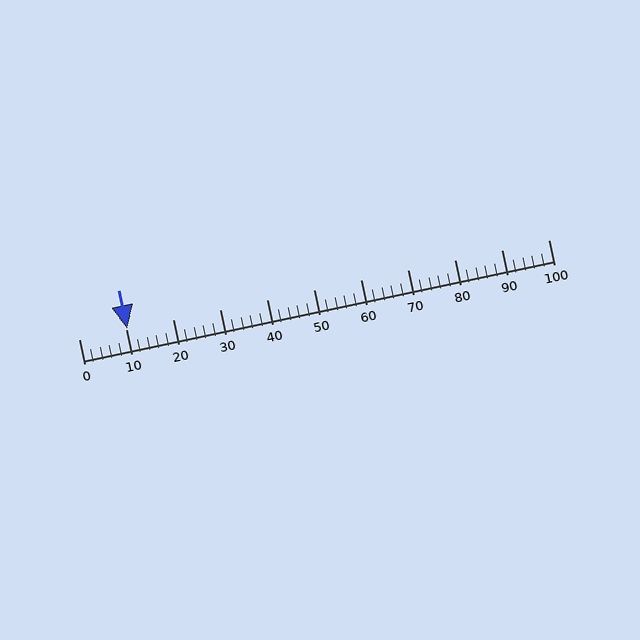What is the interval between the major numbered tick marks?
The major tick marks are spaced 10 units apart.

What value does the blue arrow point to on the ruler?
The blue arrow points to approximately 10.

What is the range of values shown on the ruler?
The ruler shows values from 0 to 100.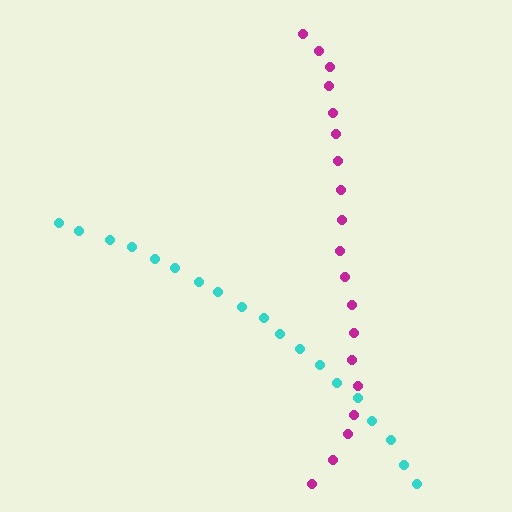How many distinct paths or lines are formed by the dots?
There are 2 distinct paths.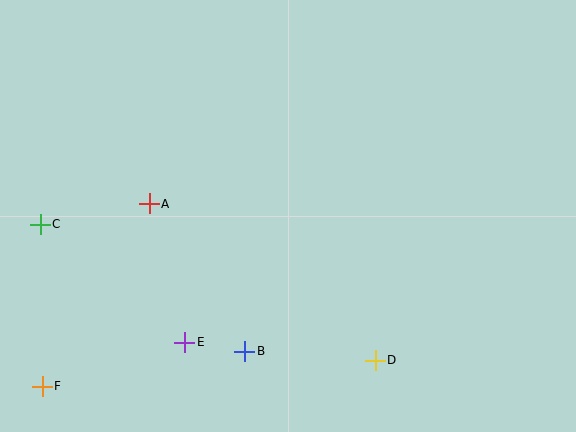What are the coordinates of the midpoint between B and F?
The midpoint between B and F is at (143, 369).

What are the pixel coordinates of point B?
Point B is at (245, 351).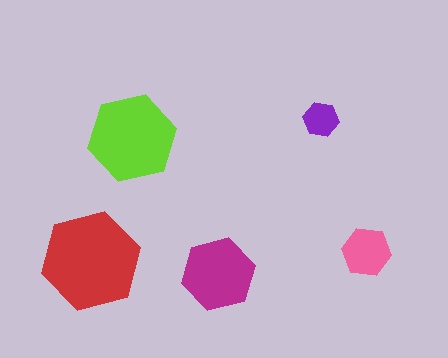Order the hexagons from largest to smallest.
the red one, the lime one, the magenta one, the pink one, the purple one.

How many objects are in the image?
There are 5 objects in the image.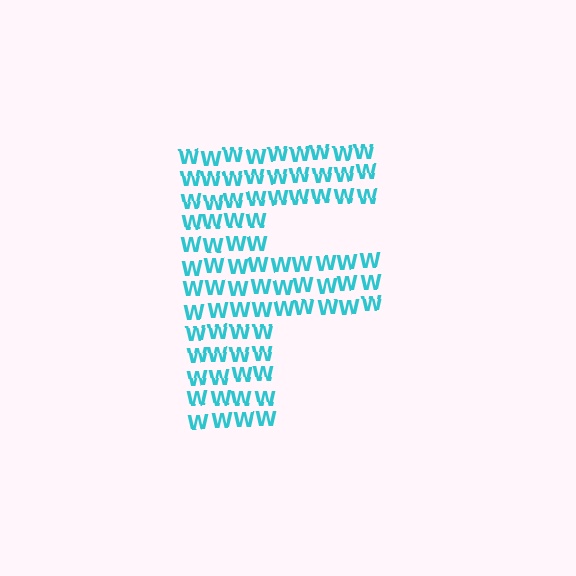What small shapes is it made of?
It is made of small letter W's.